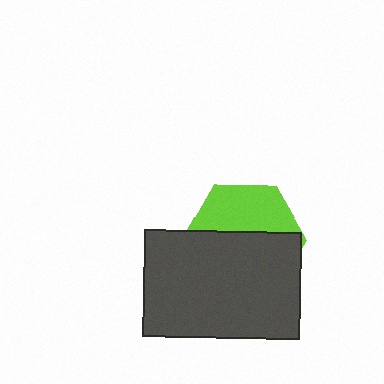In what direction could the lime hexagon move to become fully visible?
The lime hexagon could move up. That would shift it out from behind the dark gray rectangle entirely.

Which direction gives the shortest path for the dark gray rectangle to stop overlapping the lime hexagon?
Moving down gives the shortest separation.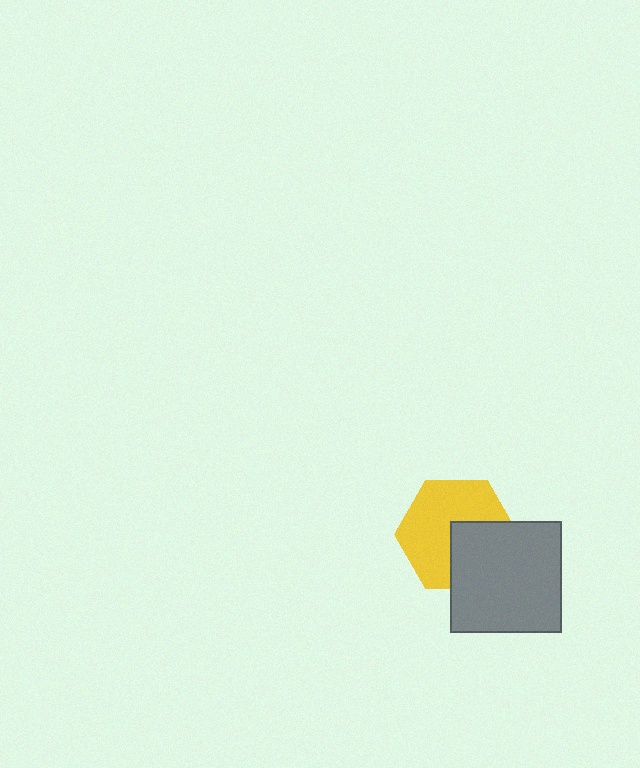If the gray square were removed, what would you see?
You would see the complete yellow hexagon.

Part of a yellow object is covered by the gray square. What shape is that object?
It is a hexagon.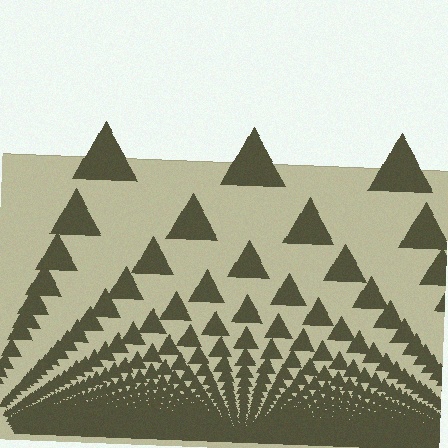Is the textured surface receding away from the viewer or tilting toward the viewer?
The surface appears to tilt toward the viewer. Texture elements get larger and sparser toward the top.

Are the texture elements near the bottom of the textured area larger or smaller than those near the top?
Smaller. The gradient is inverted — elements near the bottom are smaller and denser.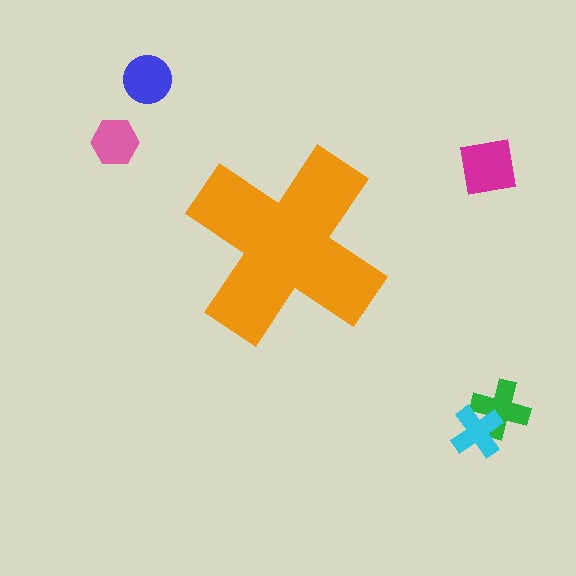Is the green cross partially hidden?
No, the green cross is fully visible.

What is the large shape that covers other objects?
An orange cross.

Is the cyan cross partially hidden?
No, the cyan cross is fully visible.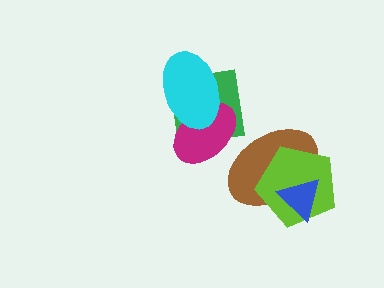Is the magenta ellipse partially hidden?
Yes, it is partially covered by another shape.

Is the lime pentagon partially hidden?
Yes, it is partially covered by another shape.